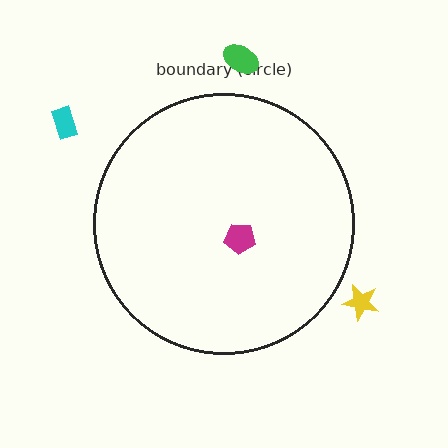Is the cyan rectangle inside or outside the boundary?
Outside.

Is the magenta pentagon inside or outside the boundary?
Inside.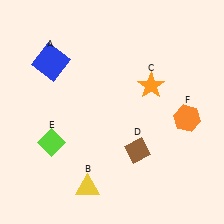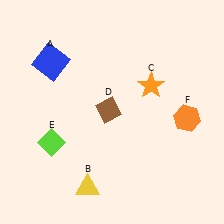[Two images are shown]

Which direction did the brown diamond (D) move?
The brown diamond (D) moved up.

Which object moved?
The brown diamond (D) moved up.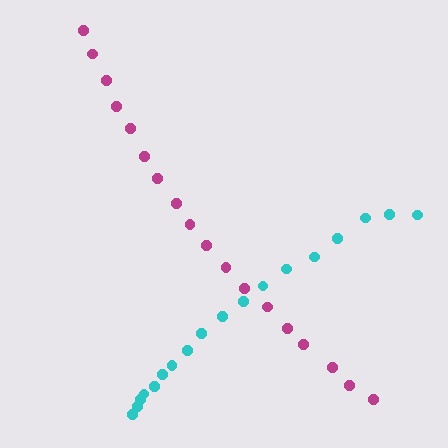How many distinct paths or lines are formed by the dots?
There are 2 distinct paths.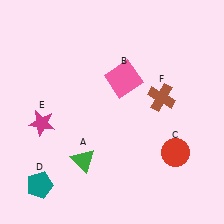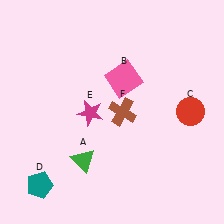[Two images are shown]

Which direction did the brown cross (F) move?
The brown cross (F) moved left.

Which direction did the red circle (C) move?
The red circle (C) moved up.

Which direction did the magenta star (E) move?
The magenta star (E) moved right.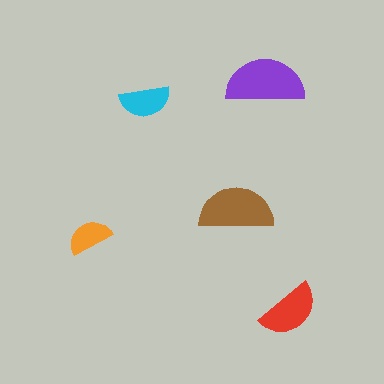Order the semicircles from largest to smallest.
the purple one, the brown one, the red one, the cyan one, the orange one.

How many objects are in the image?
There are 5 objects in the image.